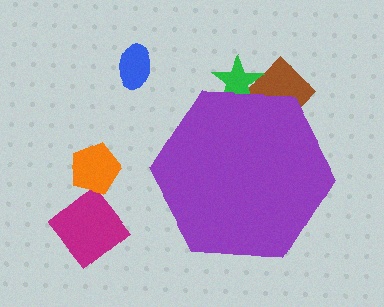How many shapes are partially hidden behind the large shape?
2 shapes are partially hidden.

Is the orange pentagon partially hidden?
No, the orange pentagon is fully visible.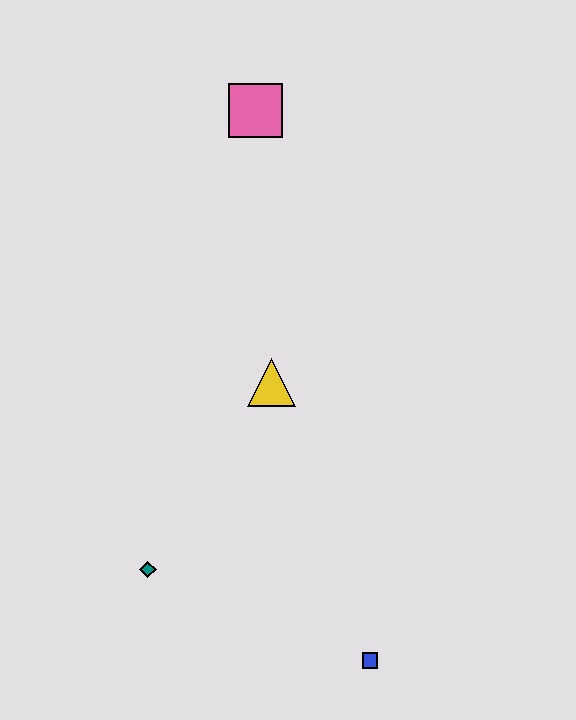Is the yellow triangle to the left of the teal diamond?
No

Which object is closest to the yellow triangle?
The teal diamond is closest to the yellow triangle.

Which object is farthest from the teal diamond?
The pink square is farthest from the teal diamond.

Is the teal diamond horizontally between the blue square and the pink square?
No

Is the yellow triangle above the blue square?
Yes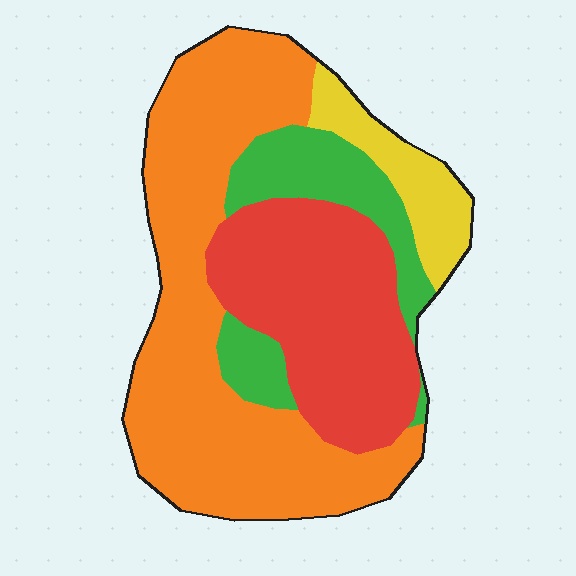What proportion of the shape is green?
Green covers roughly 15% of the shape.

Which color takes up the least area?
Yellow, at roughly 10%.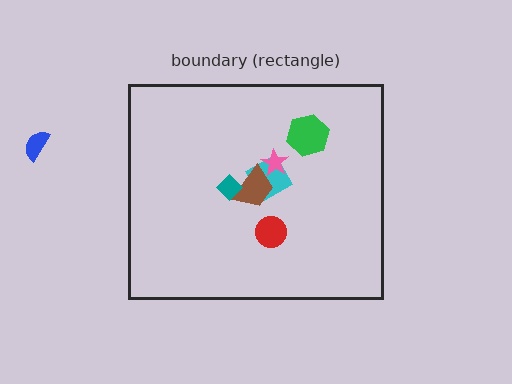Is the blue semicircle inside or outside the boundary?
Outside.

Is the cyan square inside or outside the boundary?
Inside.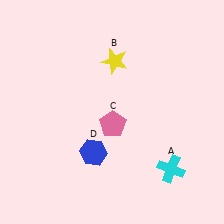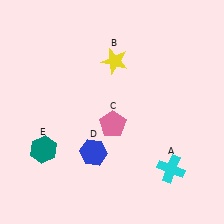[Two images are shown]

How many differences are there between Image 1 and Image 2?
There is 1 difference between the two images.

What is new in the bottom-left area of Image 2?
A teal hexagon (E) was added in the bottom-left area of Image 2.